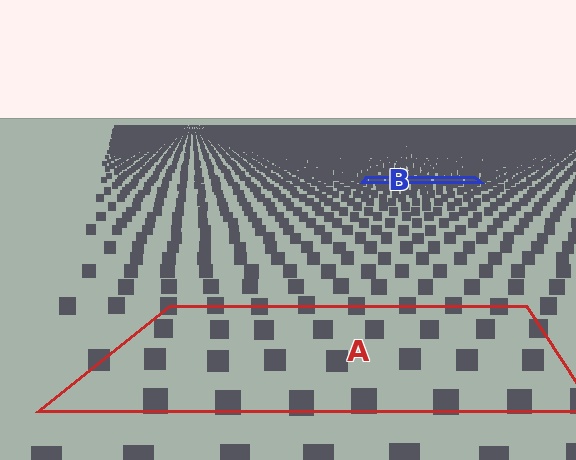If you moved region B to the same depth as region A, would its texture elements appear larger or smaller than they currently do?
They would appear larger. At a closer depth, the same texture elements are projected at a bigger on-screen size.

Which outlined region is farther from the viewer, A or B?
Region B is farther from the viewer — the texture elements inside it appear smaller and more densely packed.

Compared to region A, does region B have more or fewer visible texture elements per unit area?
Region B has more texture elements per unit area — they are packed more densely because it is farther away.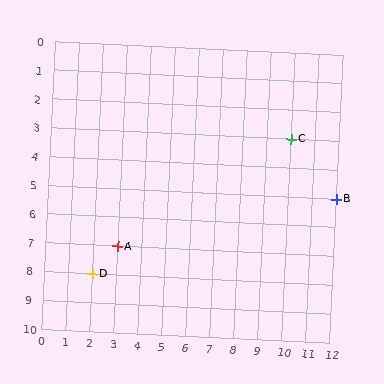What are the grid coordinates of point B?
Point B is at grid coordinates (12, 5).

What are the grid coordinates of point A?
Point A is at grid coordinates (3, 7).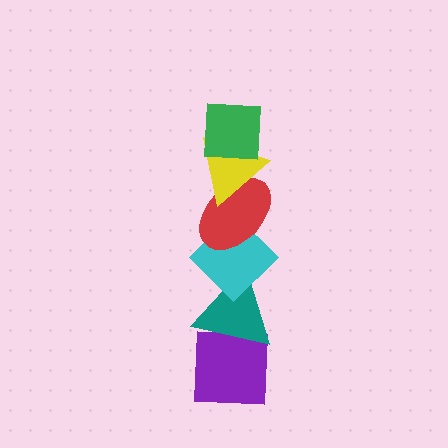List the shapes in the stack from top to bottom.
From top to bottom: the green square, the yellow triangle, the red ellipse, the cyan diamond, the teal triangle, the purple square.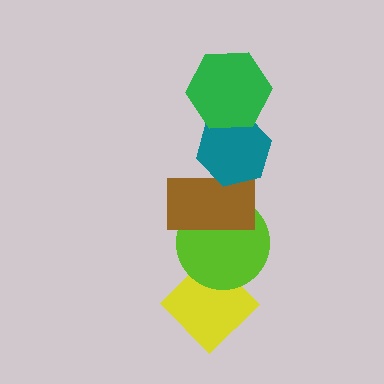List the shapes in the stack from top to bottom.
From top to bottom: the green hexagon, the teal hexagon, the brown rectangle, the lime circle, the yellow diamond.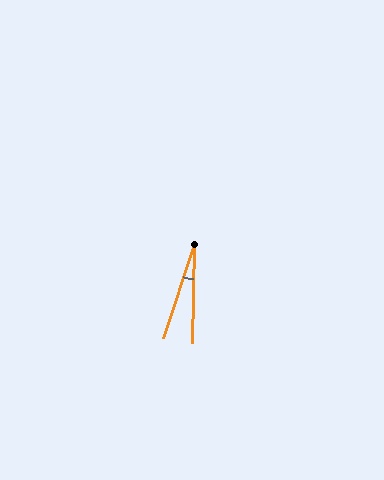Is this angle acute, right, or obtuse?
It is acute.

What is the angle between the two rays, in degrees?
Approximately 17 degrees.